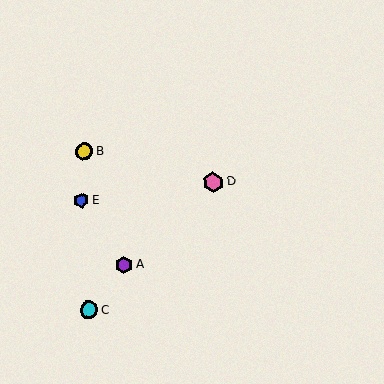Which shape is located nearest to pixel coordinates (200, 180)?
The pink hexagon (labeled D) at (213, 182) is nearest to that location.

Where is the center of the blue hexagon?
The center of the blue hexagon is at (81, 200).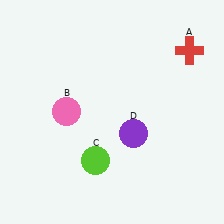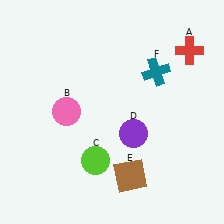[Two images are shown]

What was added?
A brown square (E), a teal cross (F) were added in Image 2.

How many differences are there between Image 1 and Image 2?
There are 2 differences between the two images.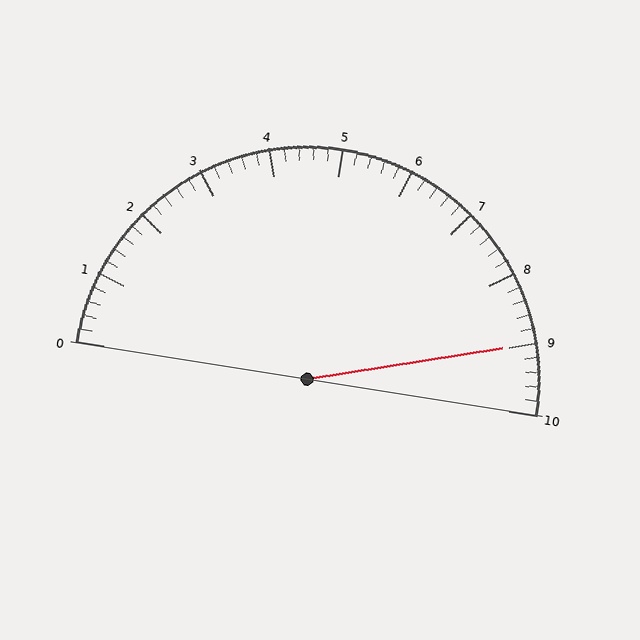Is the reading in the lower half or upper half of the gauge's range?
The reading is in the upper half of the range (0 to 10).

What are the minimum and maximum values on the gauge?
The gauge ranges from 0 to 10.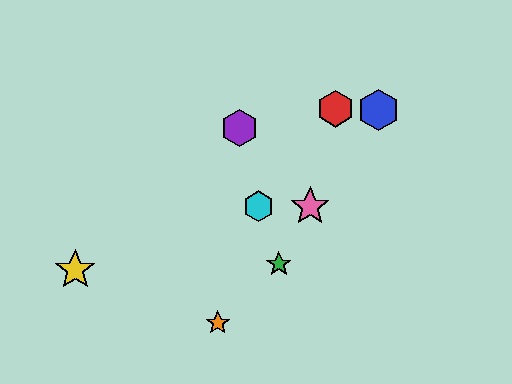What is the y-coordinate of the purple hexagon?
The purple hexagon is at y≈128.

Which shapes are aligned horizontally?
The cyan hexagon, the pink star are aligned horizontally.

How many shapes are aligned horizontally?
2 shapes (the cyan hexagon, the pink star) are aligned horizontally.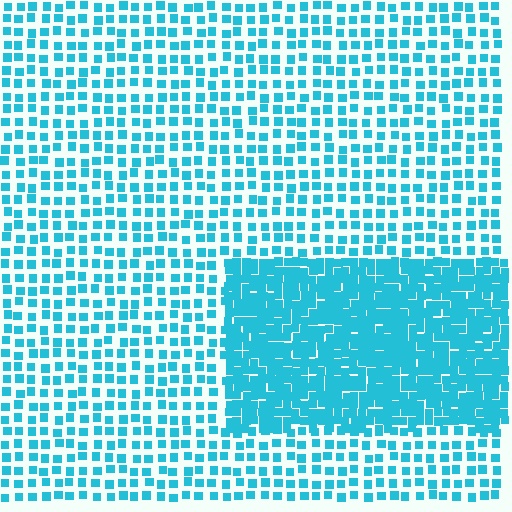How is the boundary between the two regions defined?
The boundary is defined by a change in element density (approximately 2.4x ratio). All elements are the same color, size, and shape.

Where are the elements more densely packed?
The elements are more densely packed inside the rectangle boundary.